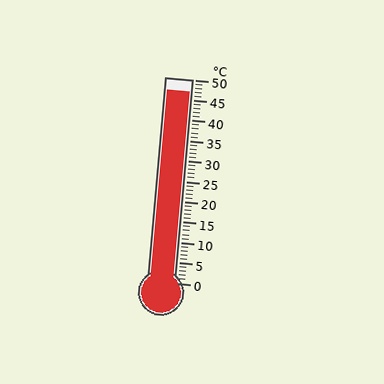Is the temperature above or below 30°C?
The temperature is above 30°C.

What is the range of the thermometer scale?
The thermometer scale ranges from 0°C to 50°C.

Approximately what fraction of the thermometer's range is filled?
The thermometer is filled to approximately 95% of its range.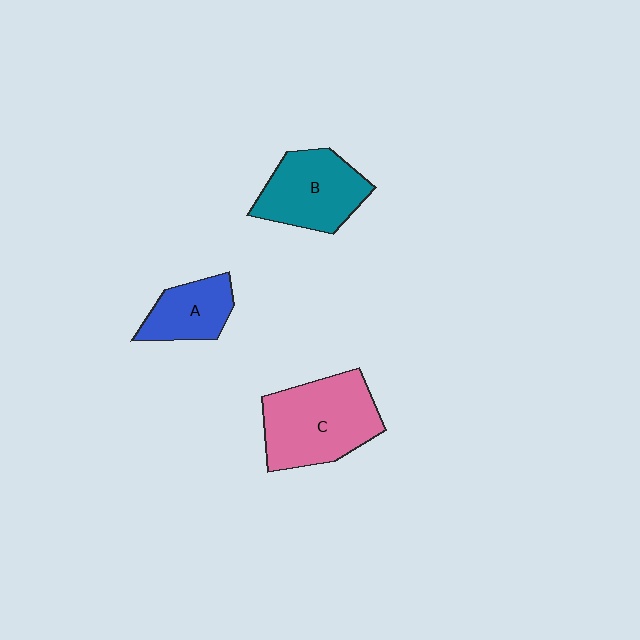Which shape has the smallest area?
Shape A (blue).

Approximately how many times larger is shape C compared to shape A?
Approximately 1.9 times.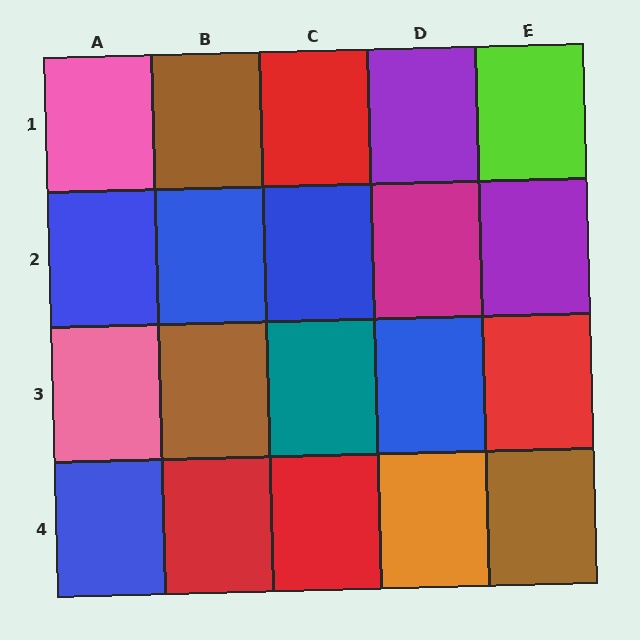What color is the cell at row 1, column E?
Lime.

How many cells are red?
4 cells are red.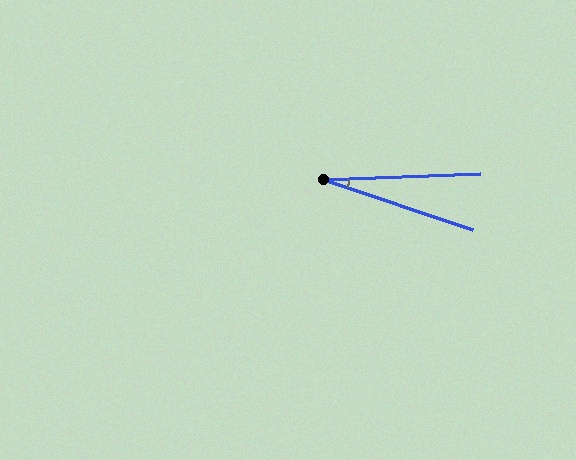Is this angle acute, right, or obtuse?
It is acute.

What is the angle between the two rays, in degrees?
Approximately 21 degrees.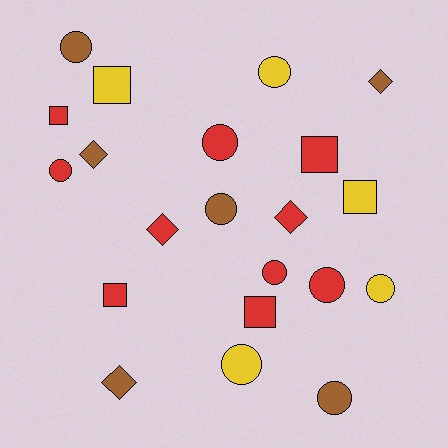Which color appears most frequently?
Red, with 10 objects.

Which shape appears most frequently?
Circle, with 10 objects.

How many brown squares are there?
There are no brown squares.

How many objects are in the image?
There are 21 objects.